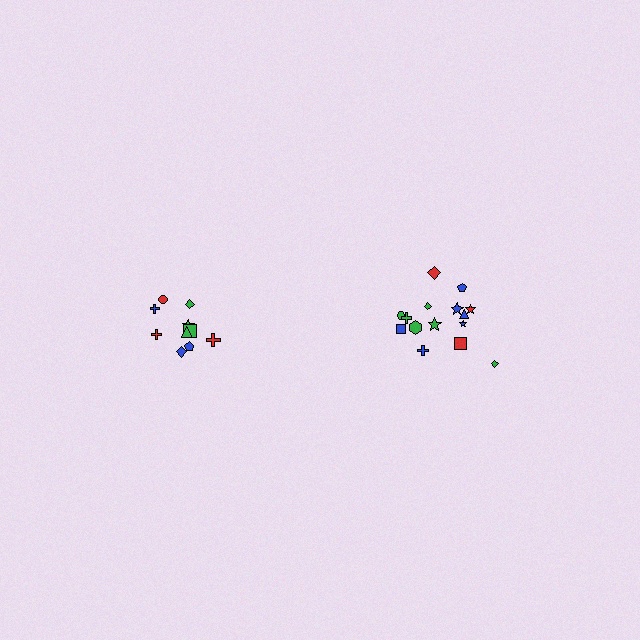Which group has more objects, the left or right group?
The right group.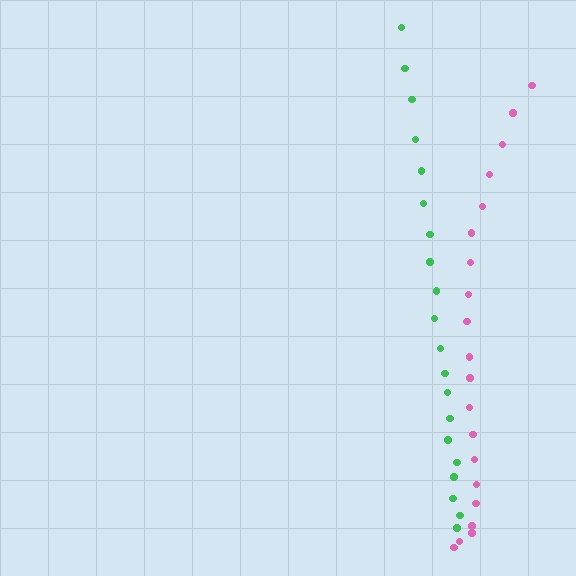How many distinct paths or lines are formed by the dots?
There are 2 distinct paths.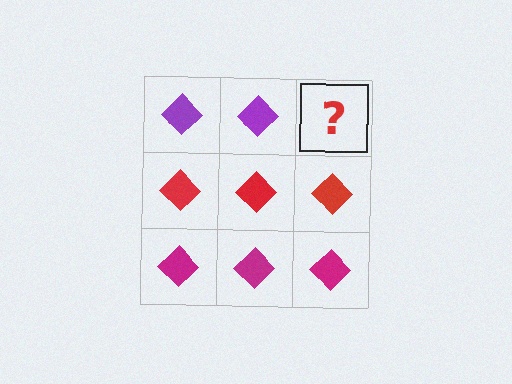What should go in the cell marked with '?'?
The missing cell should contain a purple diamond.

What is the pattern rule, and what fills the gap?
The rule is that each row has a consistent color. The gap should be filled with a purple diamond.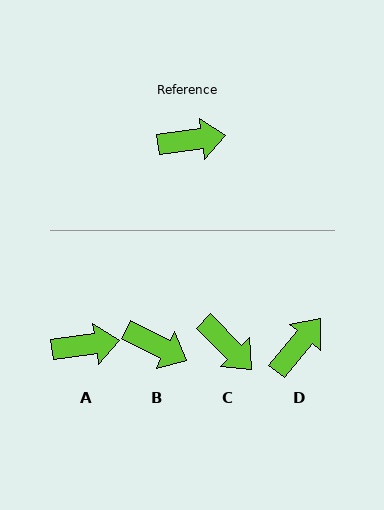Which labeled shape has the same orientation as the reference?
A.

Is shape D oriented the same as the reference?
No, it is off by about 43 degrees.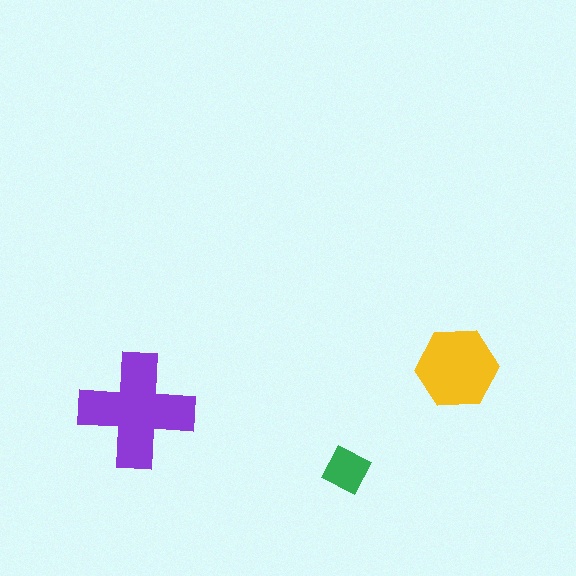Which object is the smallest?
The green diamond.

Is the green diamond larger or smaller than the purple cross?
Smaller.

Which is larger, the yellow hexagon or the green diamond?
The yellow hexagon.